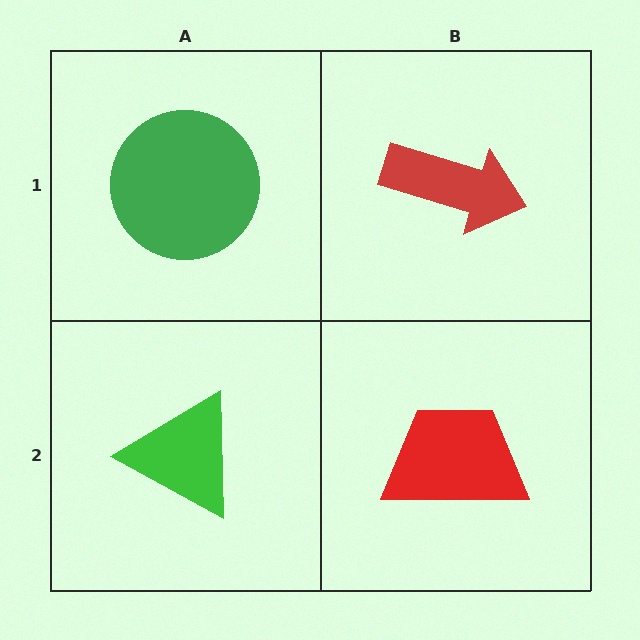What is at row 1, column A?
A green circle.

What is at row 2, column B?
A red trapezoid.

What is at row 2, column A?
A green triangle.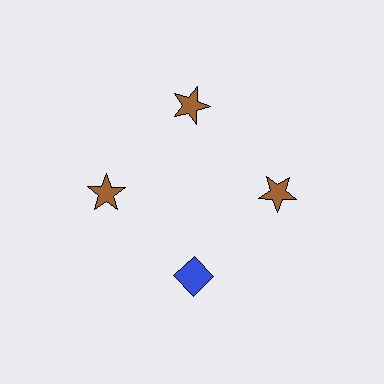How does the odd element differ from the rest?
It differs in both color (blue instead of brown) and shape (diamond instead of star).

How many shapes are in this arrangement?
There are 4 shapes arranged in a ring pattern.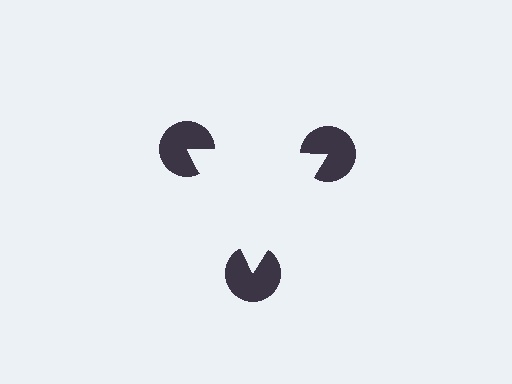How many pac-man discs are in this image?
There are 3 — one at each vertex of the illusory triangle.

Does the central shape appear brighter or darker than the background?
It typically appears slightly brighter than the background, even though no actual brightness change is drawn.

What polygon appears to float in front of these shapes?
An illusory triangle — its edges are inferred from the aligned wedge cuts in the pac-man discs, not physically drawn.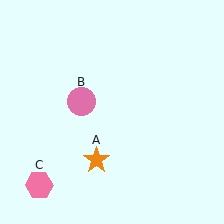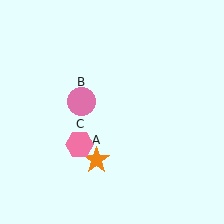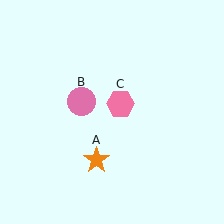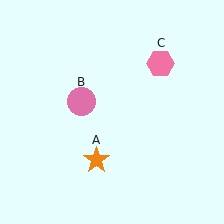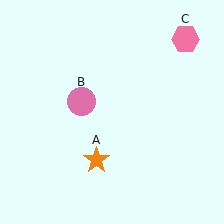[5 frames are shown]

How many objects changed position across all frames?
1 object changed position: pink hexagon (object C).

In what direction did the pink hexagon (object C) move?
The pink hexagon (object C) moved up and to the right.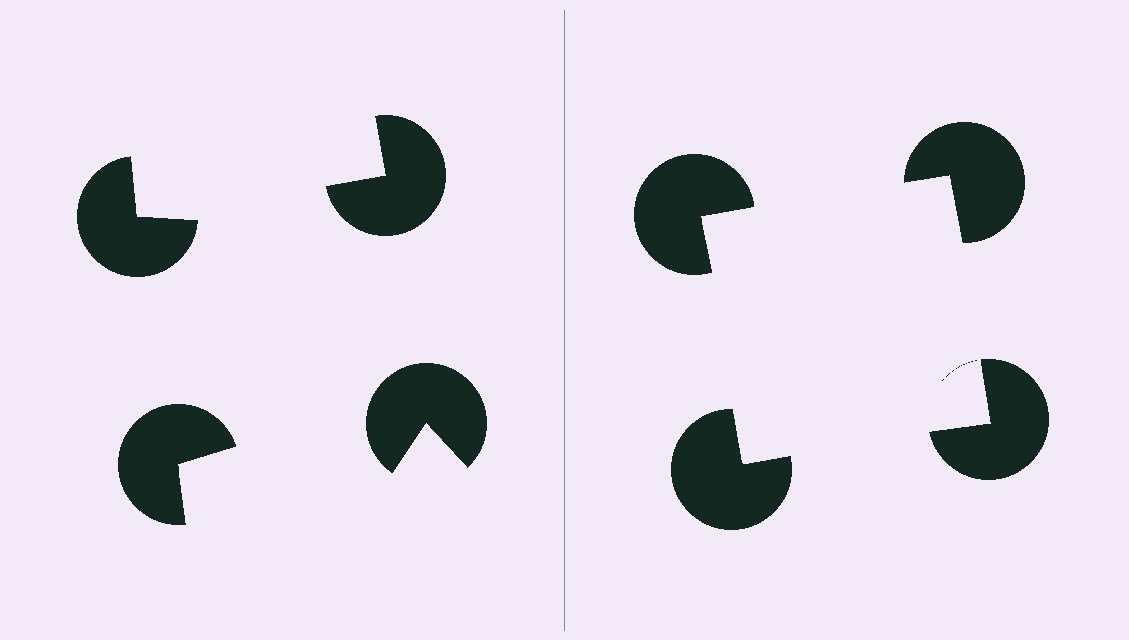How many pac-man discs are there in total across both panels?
8 — 4 on each side.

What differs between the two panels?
The pac-man discs are positioned identically on both sides; only the wedge orientations differ. On the right they align to a square; on the left they are misaligned.